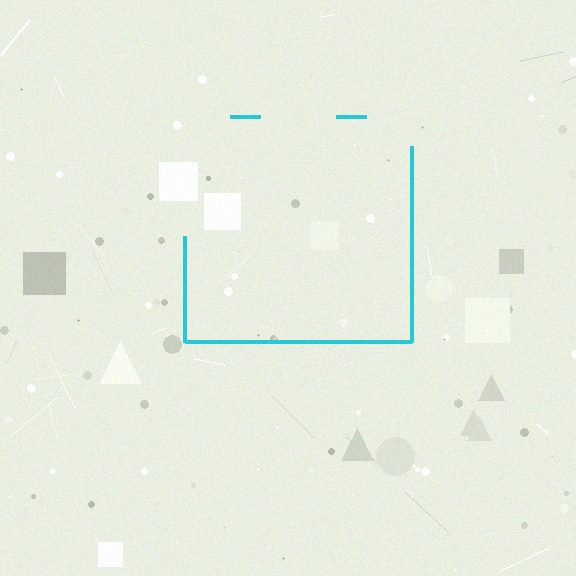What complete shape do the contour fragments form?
The contour fragments form a square.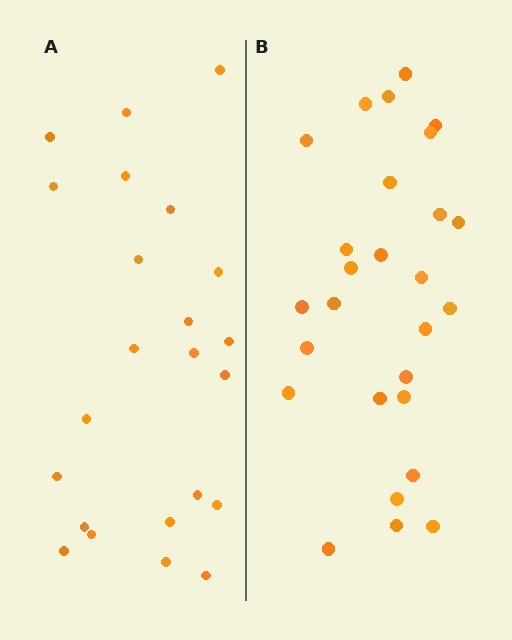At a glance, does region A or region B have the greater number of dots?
Region B (the right region) has more dots.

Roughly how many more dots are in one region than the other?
Region B has about 4 more dots than region A.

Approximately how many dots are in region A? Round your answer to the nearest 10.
About 20 dots. (The exact count is 23, which rounds to 20.)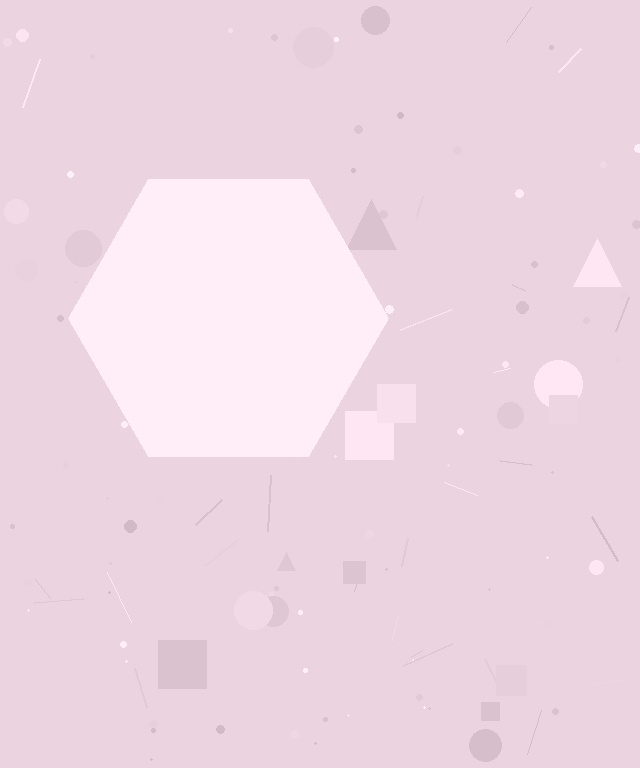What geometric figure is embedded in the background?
A hexagon is embedded in the background.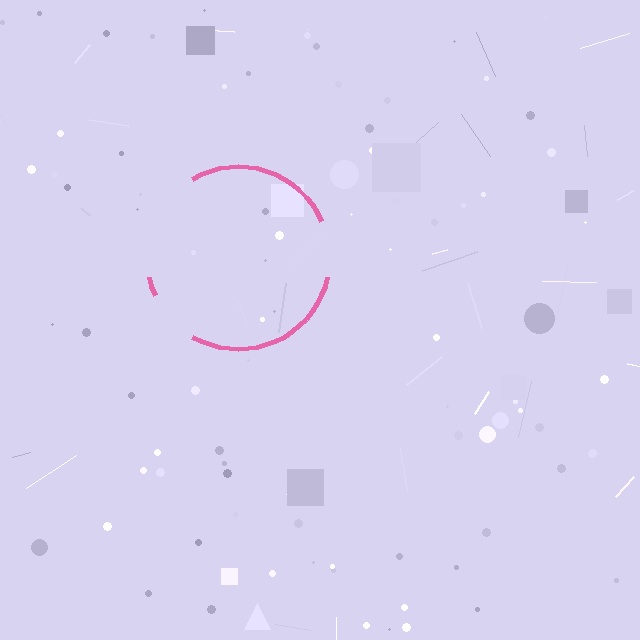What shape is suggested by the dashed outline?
The dashed outline suggests a circle.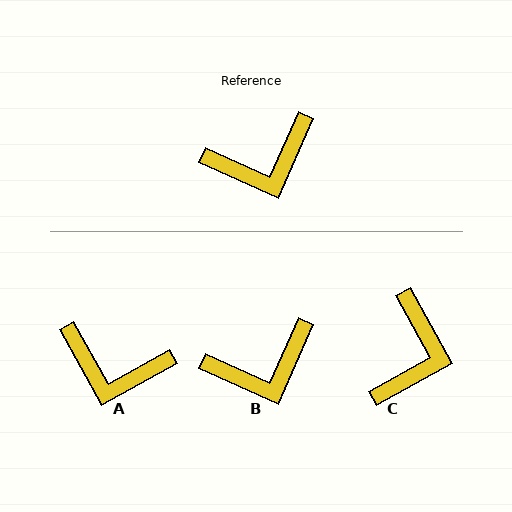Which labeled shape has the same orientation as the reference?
B.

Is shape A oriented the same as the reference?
No, it is off by about 37 degrees.